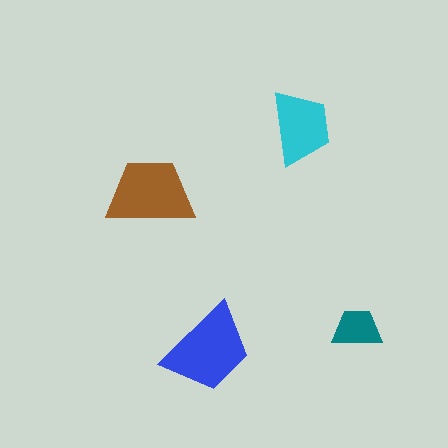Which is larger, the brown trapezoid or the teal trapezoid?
The brown one.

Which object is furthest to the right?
The teal trapezoid is rightmost.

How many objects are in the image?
There are 4 objects in the image.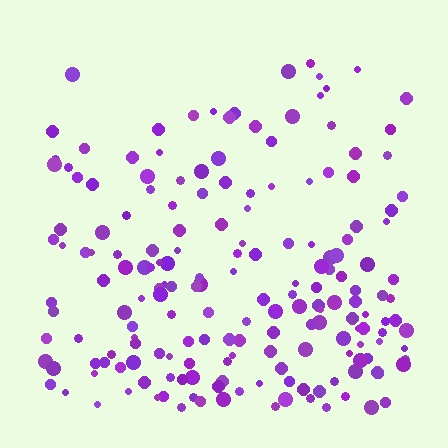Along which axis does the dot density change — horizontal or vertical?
Vertical.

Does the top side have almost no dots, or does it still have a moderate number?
Still a moderate number, just noticeably fewer than the bottom.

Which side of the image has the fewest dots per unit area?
The top.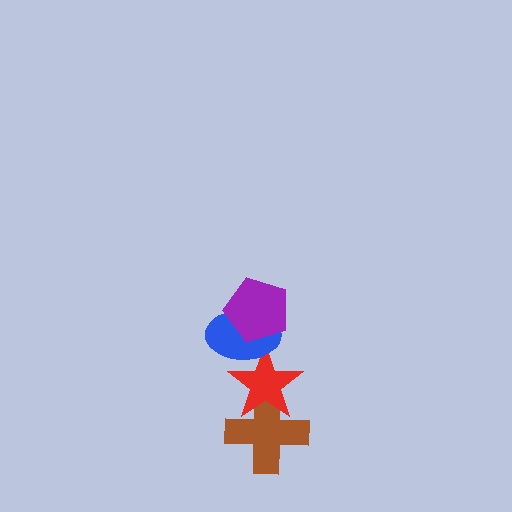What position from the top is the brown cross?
The brown cross is 4th from the top.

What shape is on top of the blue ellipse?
The purple pentagon is on top of the blue ellipse.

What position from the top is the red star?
The red star is 3rd from the top.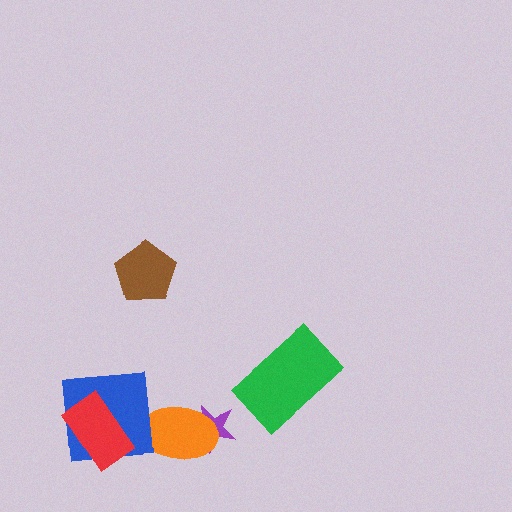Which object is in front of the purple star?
The orange ellipse is in front of the purple star.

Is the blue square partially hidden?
Yes, it is partially covered by another shape.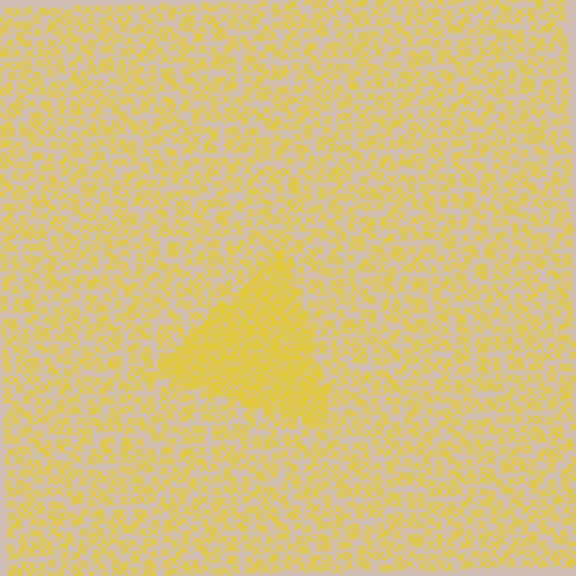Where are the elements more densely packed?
The elements are more densely packed inside the triangle boundary.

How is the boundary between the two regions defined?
The boundary is defined by a change in element density (approximately 2.7x ratio). All elements are the same color, size, and shape.